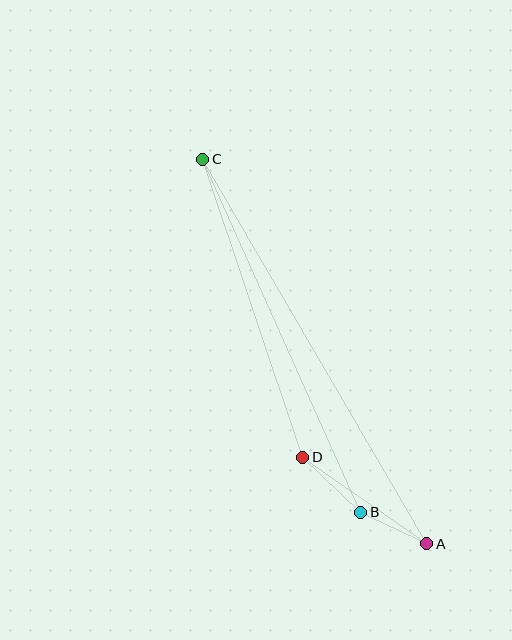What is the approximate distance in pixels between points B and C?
The distance between B and C is approximately 387 pixels.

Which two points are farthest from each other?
Points A and C are farthest from each other.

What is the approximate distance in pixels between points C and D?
The distance between C and D is approximately 314 pixels.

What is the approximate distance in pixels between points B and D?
The distance between B and D is approximately 80 pixels.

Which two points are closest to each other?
Points A and B are closest to each other.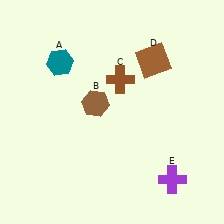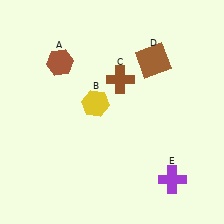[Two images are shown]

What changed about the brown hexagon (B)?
In Image 1, B is brown. In Image 2, it changed to yellow.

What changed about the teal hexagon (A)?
In Image 1, A is teal. In Image 2, it changed to brown.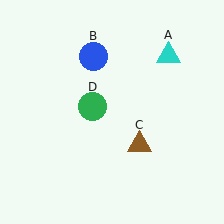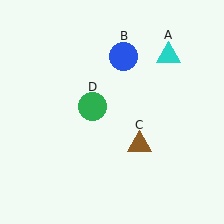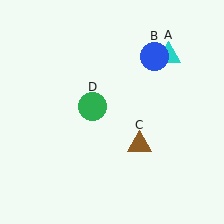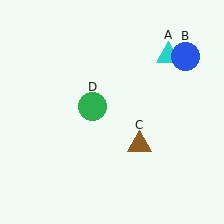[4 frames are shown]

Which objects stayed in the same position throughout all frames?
Cyan triangle (object A) and brown triangle (object C) and green circle (object D) remained stationary.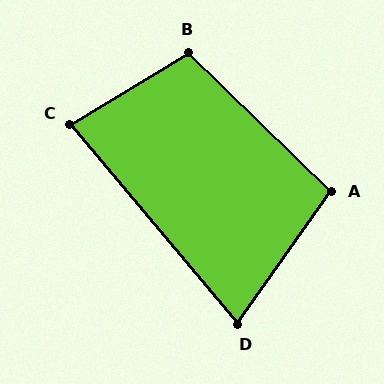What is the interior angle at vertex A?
Approximately 99 degrees (obtuse).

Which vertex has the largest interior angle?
B, at approximately 104 degrees.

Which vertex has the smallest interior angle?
D, at approximately 76 degrees.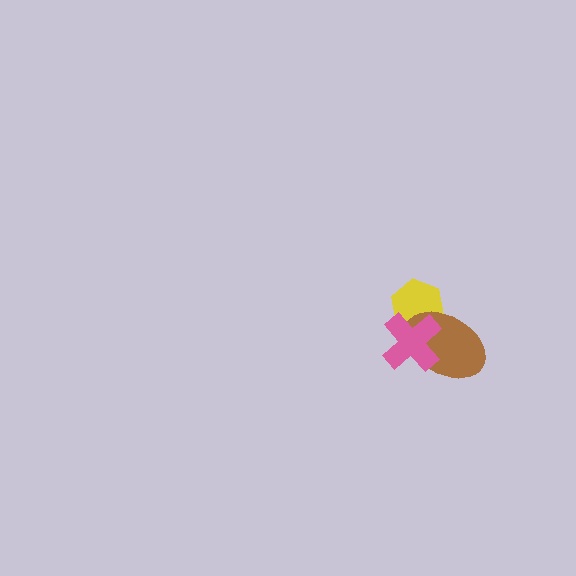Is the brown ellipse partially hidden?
Yes, it is partially covered by another shape.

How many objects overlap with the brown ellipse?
2 objects overlap with the brown ellipse.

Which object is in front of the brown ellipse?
The pink cross is in front of the brown ellipse.